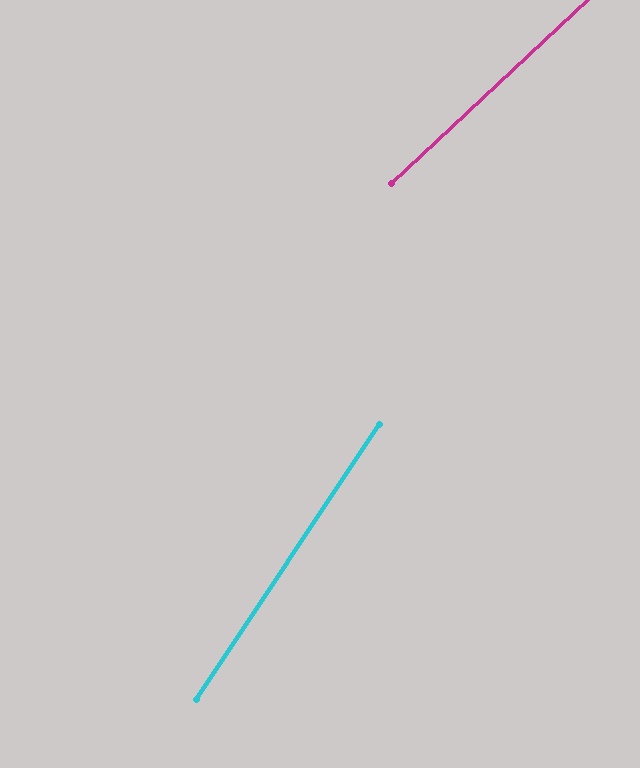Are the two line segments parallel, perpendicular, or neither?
Neither parallel nor perpendicular — they differ by about 13°.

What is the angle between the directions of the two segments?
Approximately 13 degrees.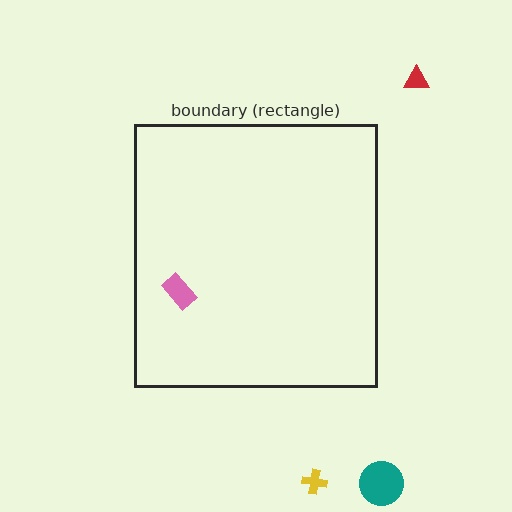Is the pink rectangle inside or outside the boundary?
Inside.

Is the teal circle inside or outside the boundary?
Outside.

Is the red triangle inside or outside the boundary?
Outside.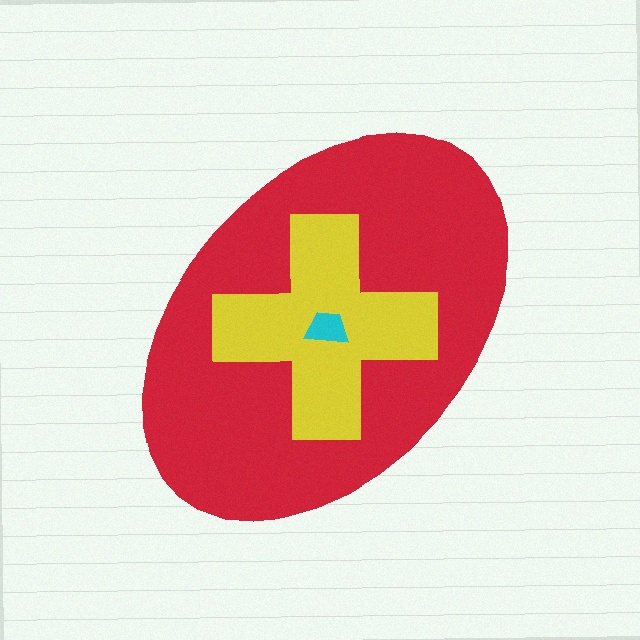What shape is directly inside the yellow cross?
The cyan trapezoid.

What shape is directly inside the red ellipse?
The yellow cross.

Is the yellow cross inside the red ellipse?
Yes.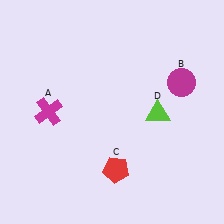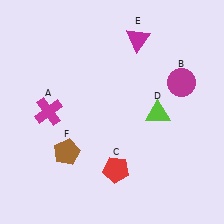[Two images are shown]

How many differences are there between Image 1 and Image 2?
There are 2 differences between the two images.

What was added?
A magenta triangle (E), a brown pentagon (F) were added in Image 2.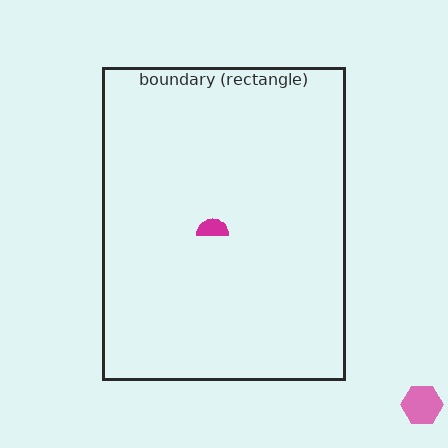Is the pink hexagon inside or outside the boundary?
Outside.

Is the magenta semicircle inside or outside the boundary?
Inside.